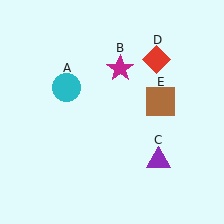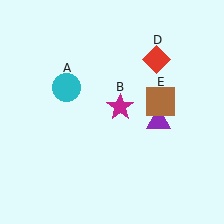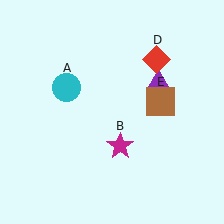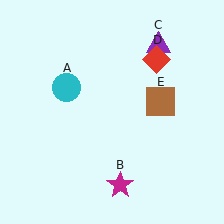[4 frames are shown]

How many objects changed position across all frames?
2 objects changed position: magenta star (object B), purple triangle (object C).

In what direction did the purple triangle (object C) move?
The purple triangle (object C) moved up.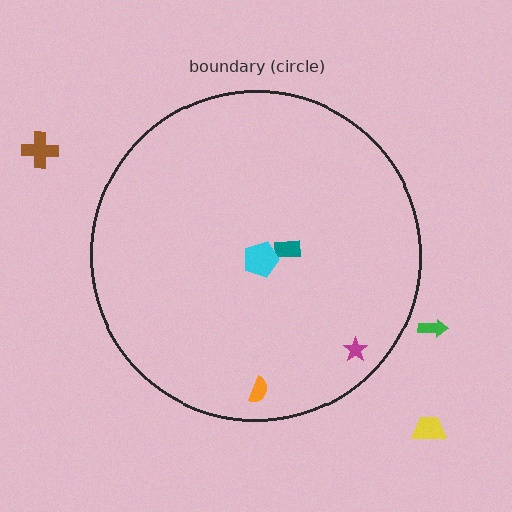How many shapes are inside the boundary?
4 inside, 3 outside.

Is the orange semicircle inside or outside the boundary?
Inside.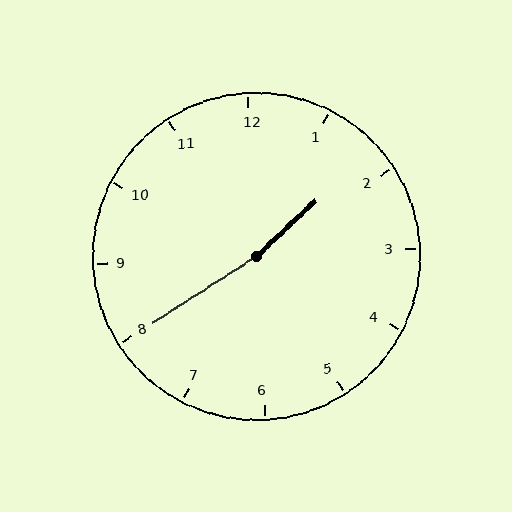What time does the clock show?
1:40.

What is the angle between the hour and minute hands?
Approximately 170 degrees.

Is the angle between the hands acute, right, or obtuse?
It is obtuse.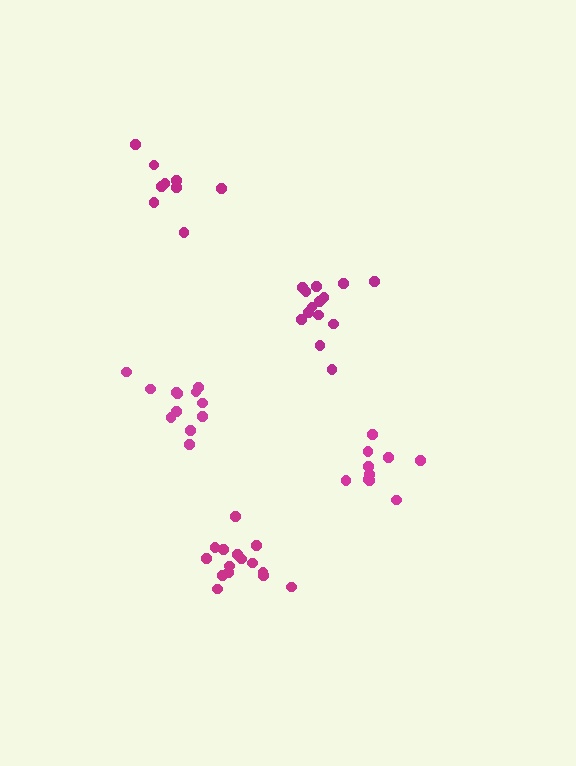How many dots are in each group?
Group 1: 15 dots, Group 2: 9 dots, Group 3: 10 dots, Group 4: 12 dots, Group 5: 14 dots (60 total).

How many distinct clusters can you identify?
There are 5 distinct clusters.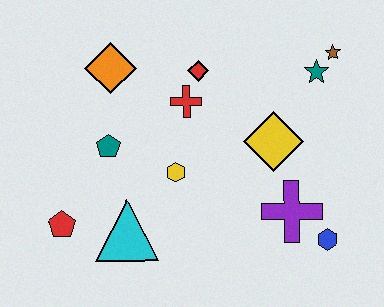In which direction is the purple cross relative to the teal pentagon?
The purple cross is to the right of the teal pentagon.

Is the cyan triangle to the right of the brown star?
No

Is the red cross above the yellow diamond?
Yes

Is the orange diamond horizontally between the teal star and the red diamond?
No